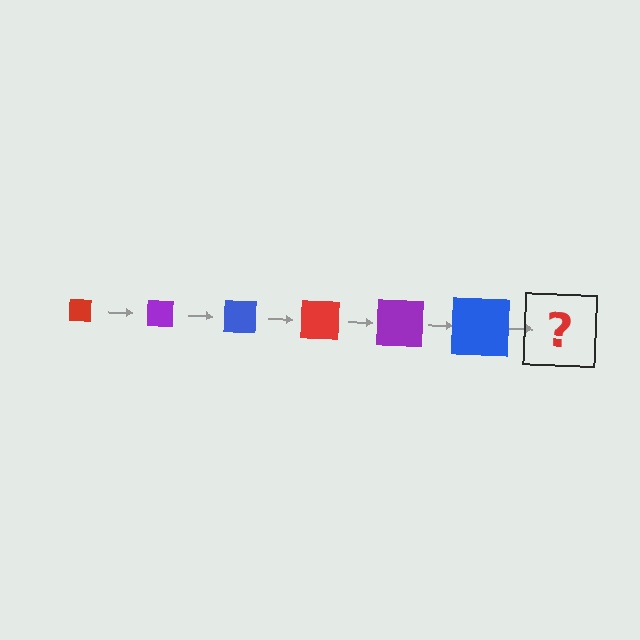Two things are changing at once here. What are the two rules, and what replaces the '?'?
The two rules are that the square grows larger each step and the color cycles through red, purple, and blue. The '?' should be a red square, larger than the previous one.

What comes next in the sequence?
The next element should be a red square, larger than the previous one.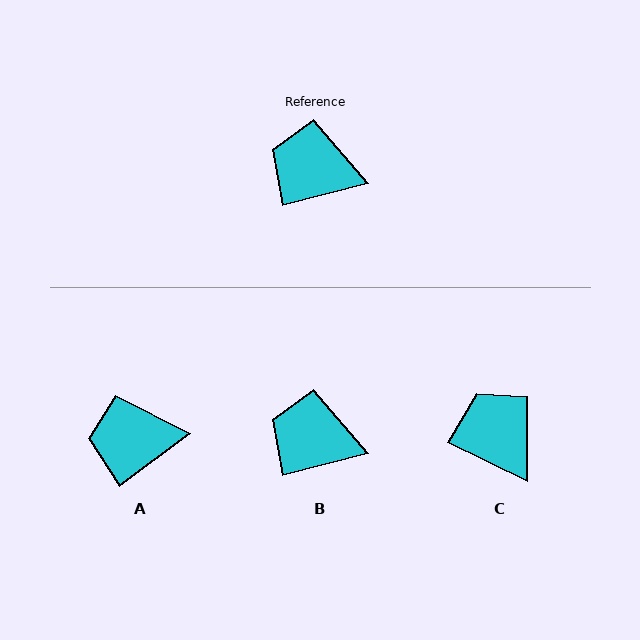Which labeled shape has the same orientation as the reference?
B.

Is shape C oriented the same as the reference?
No, it is off by about 41 degrees.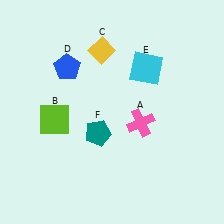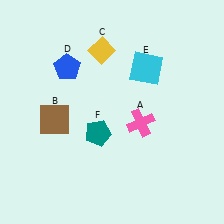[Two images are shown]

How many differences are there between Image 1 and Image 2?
There is 1 difference between the two images.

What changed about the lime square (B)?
In Image 1, B is lime. In Image 2, it changed to brown.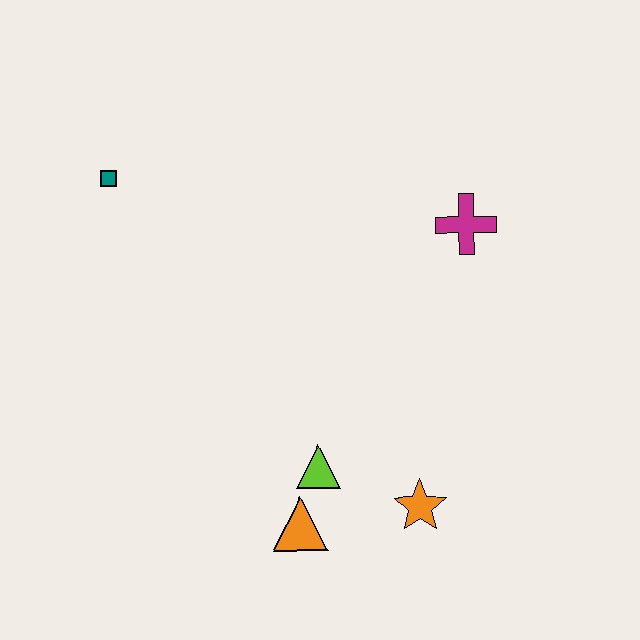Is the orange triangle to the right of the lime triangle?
No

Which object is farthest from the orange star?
The teal square is farthest from the orange star.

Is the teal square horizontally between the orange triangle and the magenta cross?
No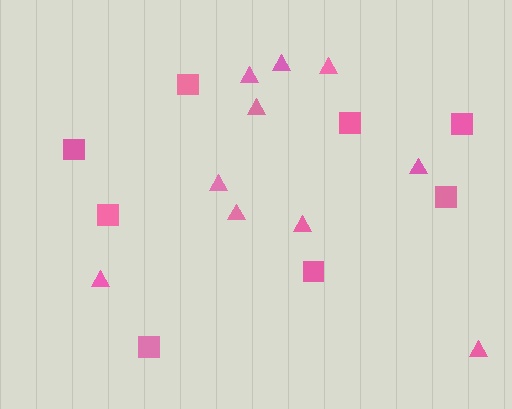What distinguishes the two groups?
There are 2 groups: one group of squares (8) and one group of triangles (10).